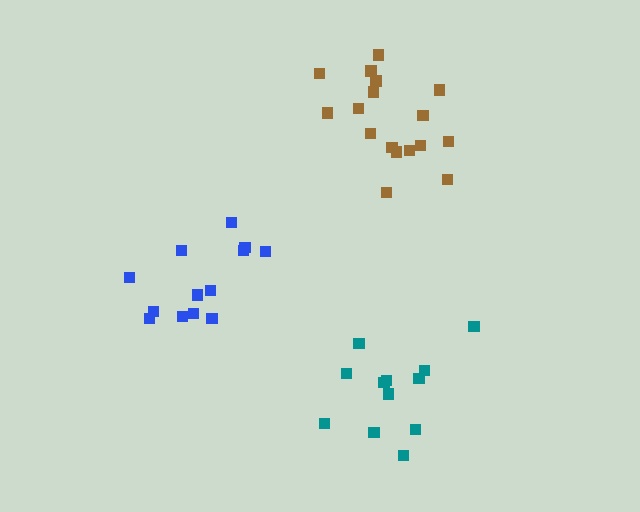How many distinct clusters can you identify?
There are 3 distinct clusters.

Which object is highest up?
The brown cluster is topmost.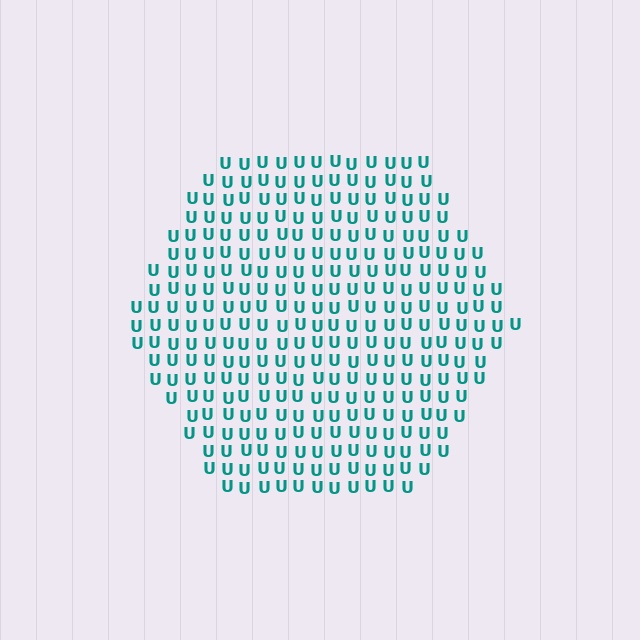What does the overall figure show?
The overall figure shows a hexagon.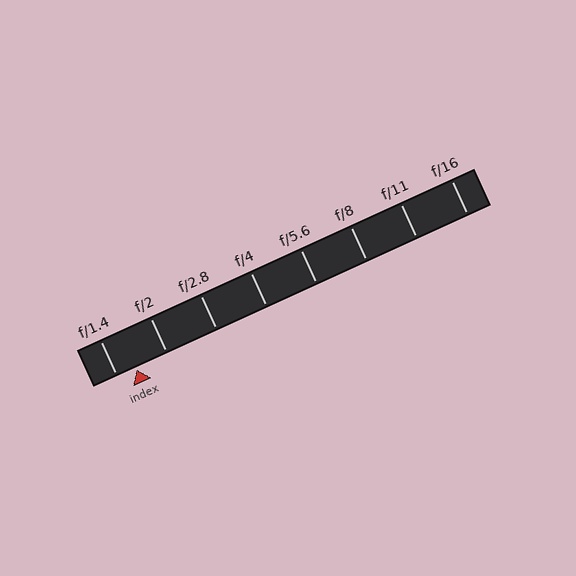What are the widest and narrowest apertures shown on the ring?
The widest aperture shown is f/1.4 and the narrowest is f/16.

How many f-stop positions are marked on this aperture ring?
There are 8 f-stop positions marked.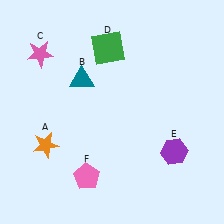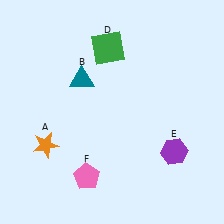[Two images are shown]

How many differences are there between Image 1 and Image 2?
There is 1 difference between the two images.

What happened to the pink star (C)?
The pink star (C) was removed in Image 2. It was in the top-left area of Image 1.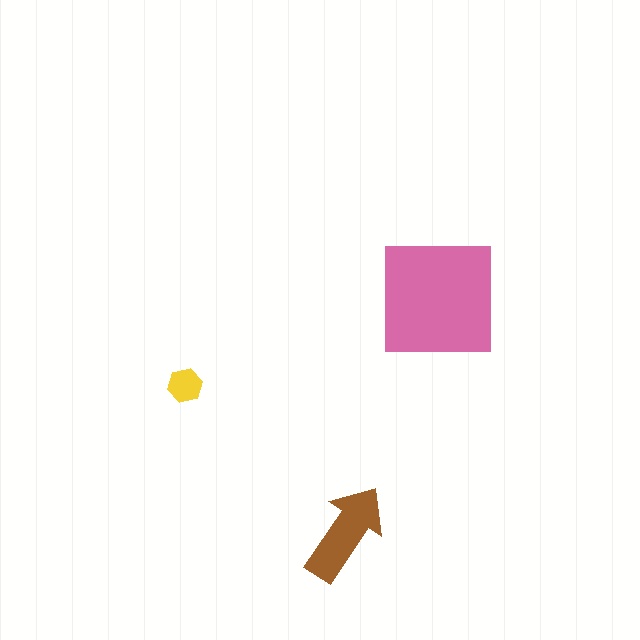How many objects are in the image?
There are 3 objects in the image.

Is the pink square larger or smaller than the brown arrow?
Larger.